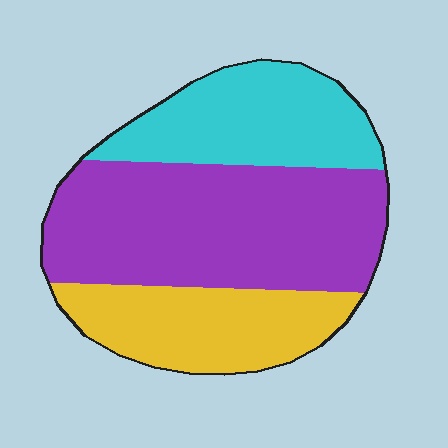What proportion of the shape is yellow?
Yellow covers 25% of the shape.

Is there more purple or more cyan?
Purple.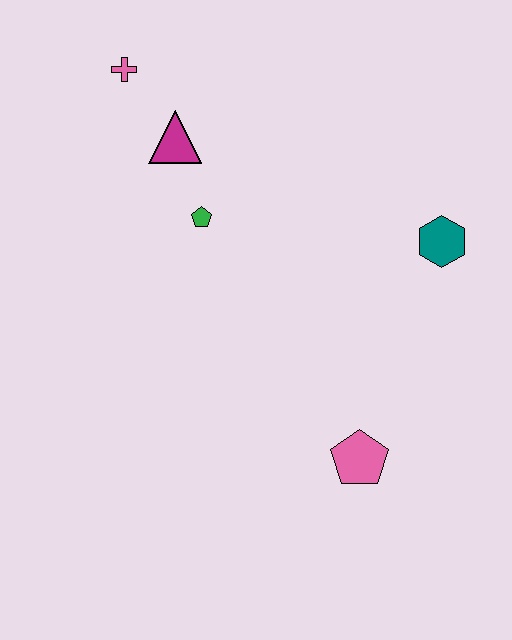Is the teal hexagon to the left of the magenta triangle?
No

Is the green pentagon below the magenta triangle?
Yes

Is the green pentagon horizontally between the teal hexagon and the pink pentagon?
No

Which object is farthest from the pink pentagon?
The pink cross is farthest from the pink pentagon.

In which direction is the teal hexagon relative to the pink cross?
The teal hexagon is to the right of the pink cross.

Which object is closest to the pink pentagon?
The teal hexagon is closest to the pink pentagon.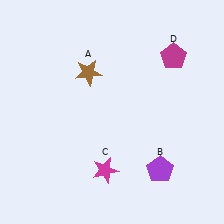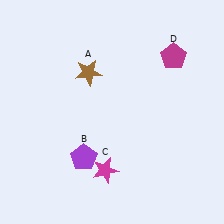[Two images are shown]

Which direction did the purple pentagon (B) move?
The purple pentagon (B) moved left.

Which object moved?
The purple pentagon (B) moved left.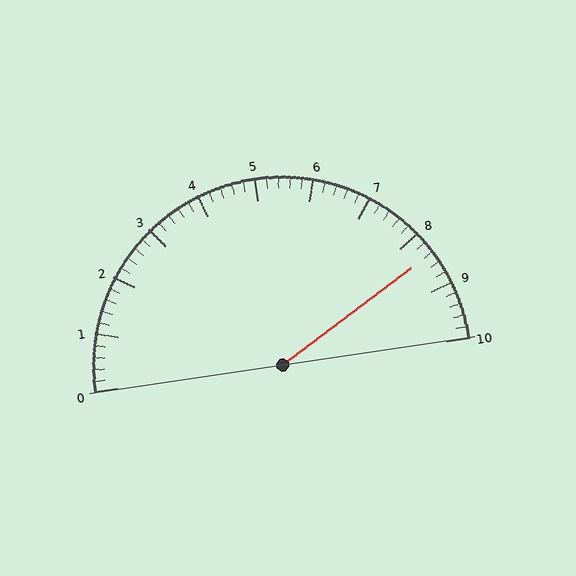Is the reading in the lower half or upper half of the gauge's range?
The reading is in the upper half of the range (0 to 10).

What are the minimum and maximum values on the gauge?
The gauge ranges from 0 to 10.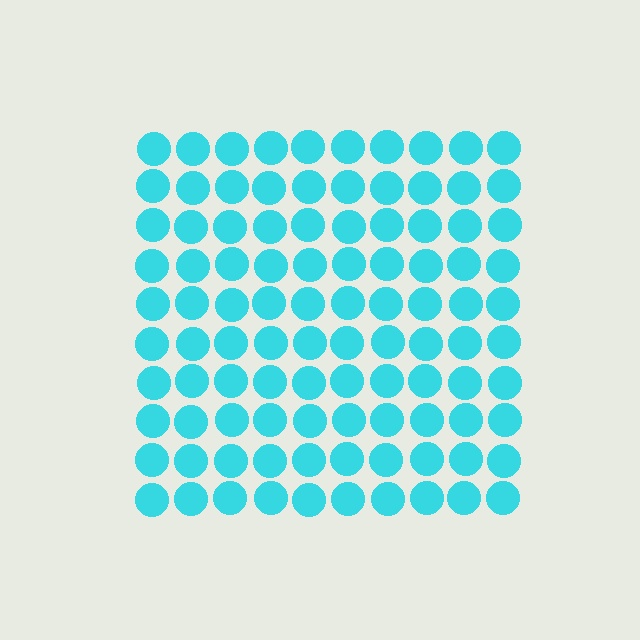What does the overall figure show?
The overall figure shows a square.